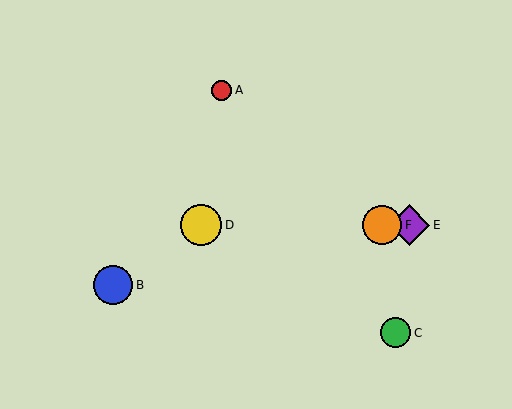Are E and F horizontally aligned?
Yes, both are at y≈225.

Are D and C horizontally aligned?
No, D is at y≈225 and C is at y≈333.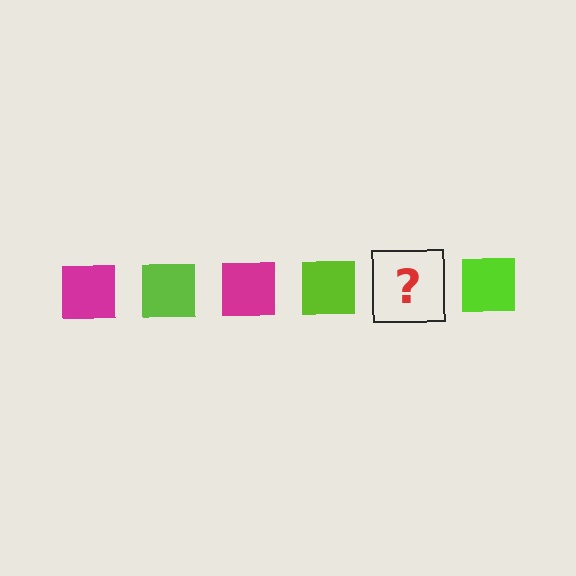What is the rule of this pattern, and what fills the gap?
The rule is that the pattern cycles through magenta, lime squares. The gap should be filled with a magenta square.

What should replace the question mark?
The question mark should be replaced with a magenta square.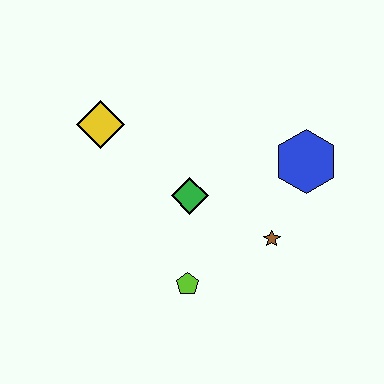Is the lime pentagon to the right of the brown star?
No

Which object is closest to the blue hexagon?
The brown star is closest to the blue hexagon.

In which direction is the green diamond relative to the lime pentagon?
The green diamond is above the lime pentagon.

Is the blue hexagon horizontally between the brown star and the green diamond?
No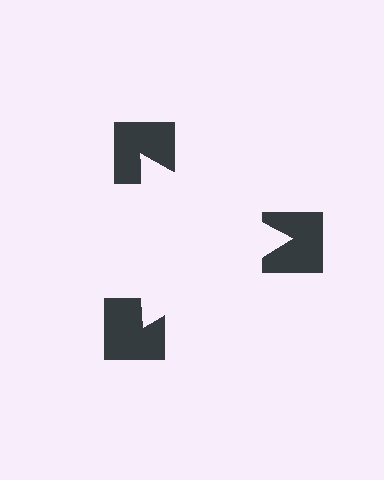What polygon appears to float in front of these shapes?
An illusory triangle — its edges are inferred from the aligned wedge cuts in the notched squares, not physically drawn.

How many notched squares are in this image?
There are 3 — one at each vertex of the illusory triangle.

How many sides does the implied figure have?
3 sides.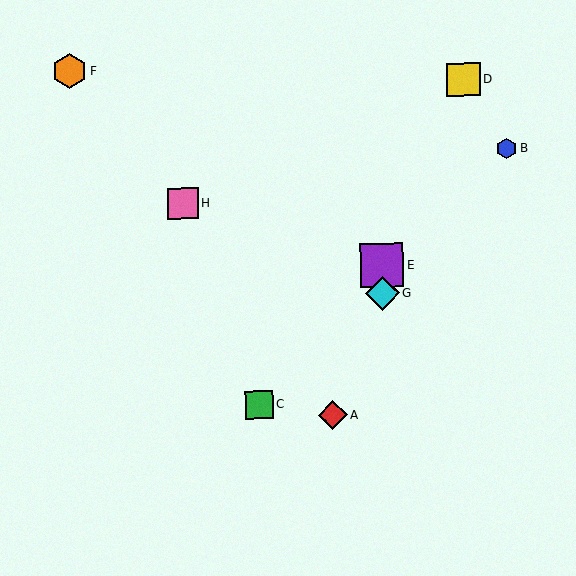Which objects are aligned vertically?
Objects E, G are aligned vertically.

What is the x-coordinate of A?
Object A is at x≈333.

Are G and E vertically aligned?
Yes, both are at x≈382.